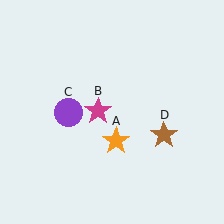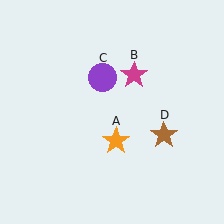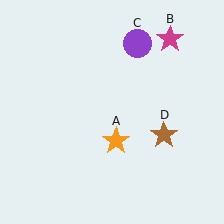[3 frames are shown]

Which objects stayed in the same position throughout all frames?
Orange star (object A) and brown star (object D) remained stationary.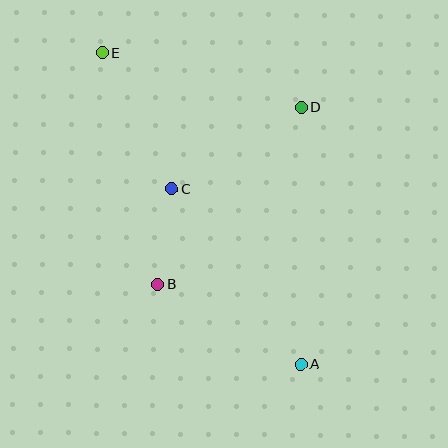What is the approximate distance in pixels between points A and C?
The distance between A and C is approximately 217 pixels.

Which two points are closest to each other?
Points B and C are closest to each other.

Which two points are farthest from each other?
Points A and E are farthest from each other.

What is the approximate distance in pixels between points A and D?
The distance between A and D is approximately 257 pixels.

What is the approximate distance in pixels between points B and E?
The distance between B and E is approximately 239 pixels.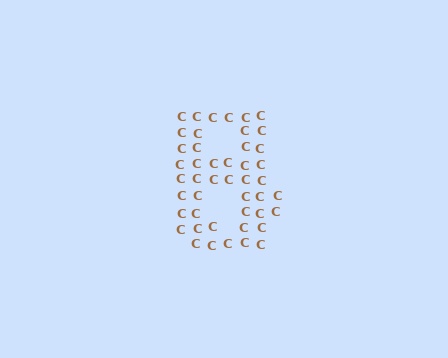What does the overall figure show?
The overall figure shows the digit 8.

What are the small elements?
The small elements are letter C's.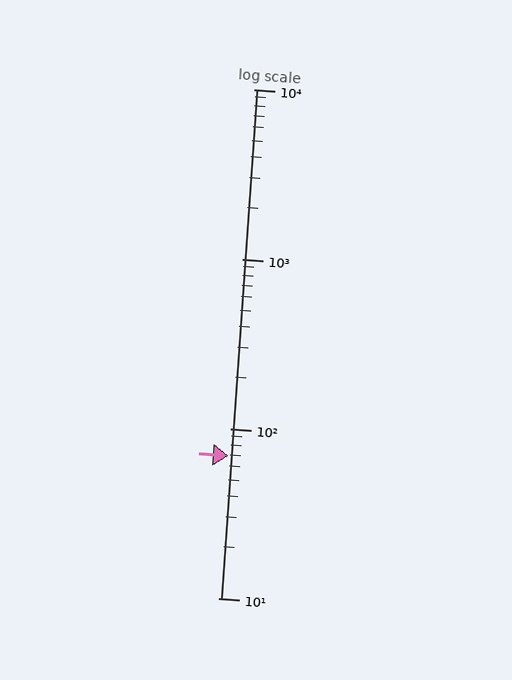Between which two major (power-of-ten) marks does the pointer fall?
The pointer is between 10 and 100.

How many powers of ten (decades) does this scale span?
The scale spans 3 decades, from 10 to 10000.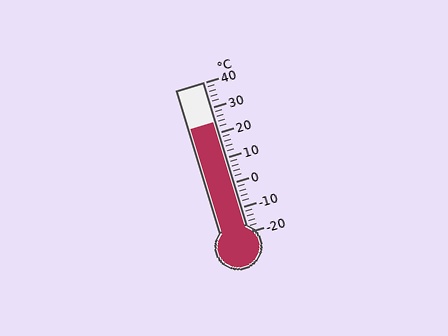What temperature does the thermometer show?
The thermometer shows approximately 24°C.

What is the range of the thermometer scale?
The thermometer scale ranges from -20°C to 40°C.